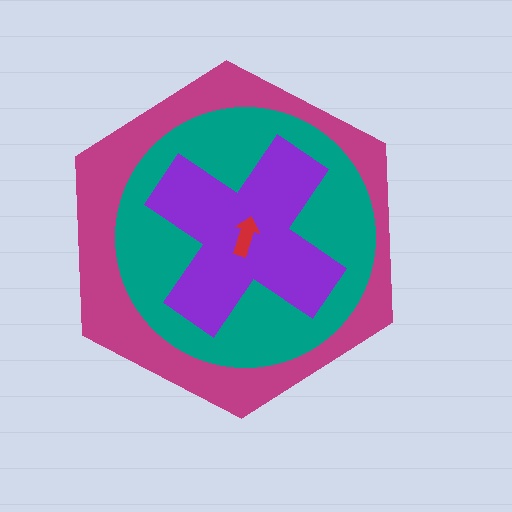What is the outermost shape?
The magenta hexagon.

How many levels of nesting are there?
4.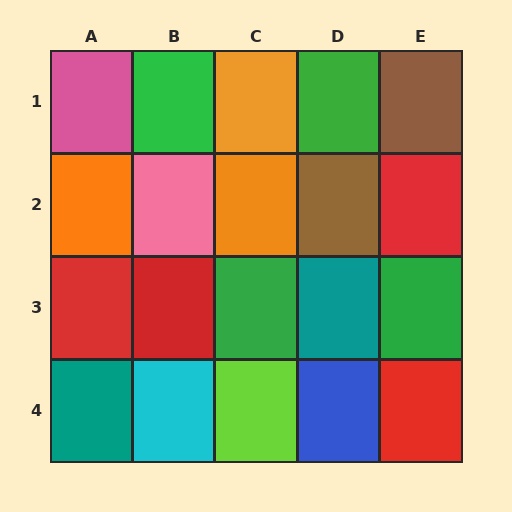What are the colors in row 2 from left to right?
Orange, pink, orange, brown, red.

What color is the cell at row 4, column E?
Red.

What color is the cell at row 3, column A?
Red.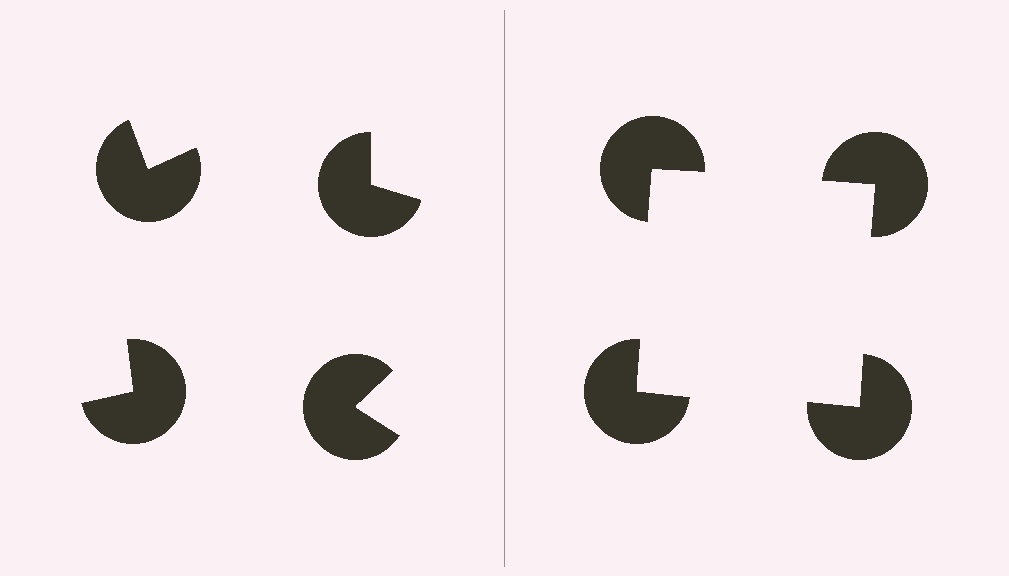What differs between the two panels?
The pac-man discs are positioned identically on both sides; only the wedge orientations differ. On the right they align to a square; on the left they are misaligned.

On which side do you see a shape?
An illusory square appears on the right side. On the left side the wedge cuts are rotated, so no coherent shape forms.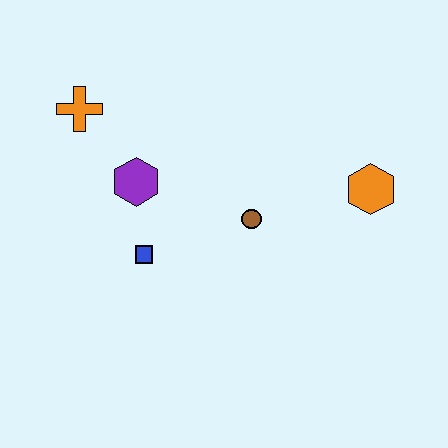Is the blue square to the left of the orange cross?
No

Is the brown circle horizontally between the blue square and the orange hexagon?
Yes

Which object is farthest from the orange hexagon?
The orange cross is farthest from the orange hexagon.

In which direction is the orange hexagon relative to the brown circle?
The orange hexagon is to the right of the brown circle.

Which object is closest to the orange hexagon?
The brown circle is closest to the orange hexagon.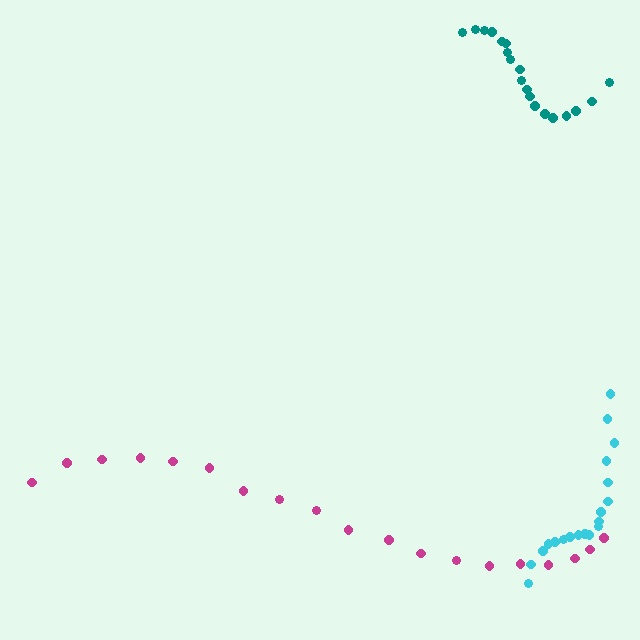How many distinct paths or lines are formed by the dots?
There are 3 distinct paths.